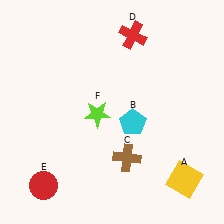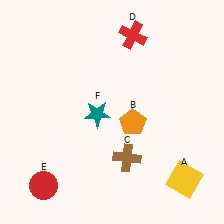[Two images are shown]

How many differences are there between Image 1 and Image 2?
There are 2 differences between the two images.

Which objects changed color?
B changed from cyan to orange. F changed from lime to teal.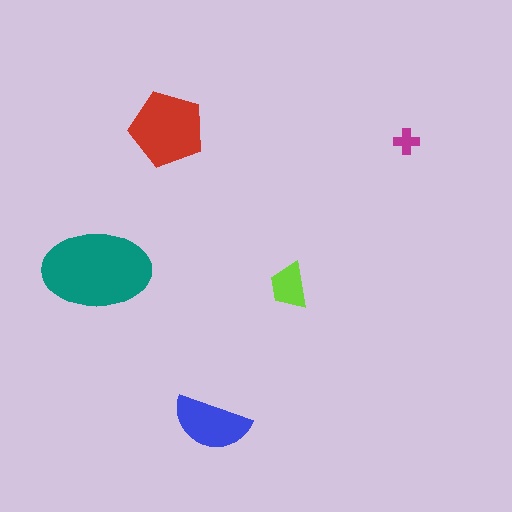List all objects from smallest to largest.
The magenta cross, the lime trapezoid, the blue semicircle, the red pentagon, the teal ellipse.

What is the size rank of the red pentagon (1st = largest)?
2nd.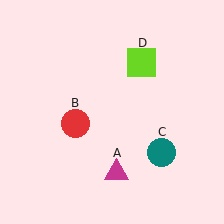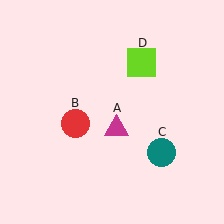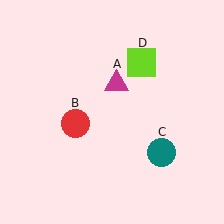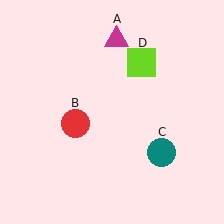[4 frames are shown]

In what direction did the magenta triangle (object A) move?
The magenta triangle (object A) moved up.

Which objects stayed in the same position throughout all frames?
Red circle (object B) and teal circle (object C) and lime square (object D) remained stationary.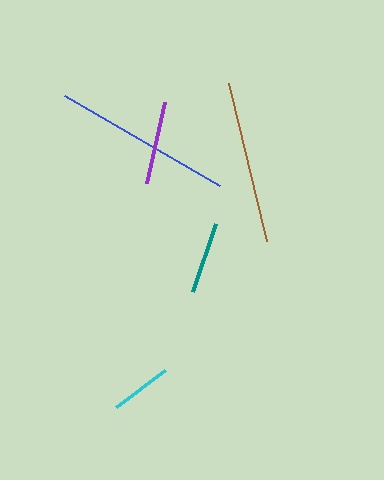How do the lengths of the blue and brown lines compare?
The blue and brown lines are approximately the same length.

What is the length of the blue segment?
The blue segment is approximately 179 pixels long.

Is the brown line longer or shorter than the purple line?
The brown line is longer than the purple line.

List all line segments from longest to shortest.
From longest to shortest: blue, brown, purple, teal, cyan.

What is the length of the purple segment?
The purple segment is approximately 83 pixels long.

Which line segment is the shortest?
The cyan line is the shortest at approximately 61 pixels.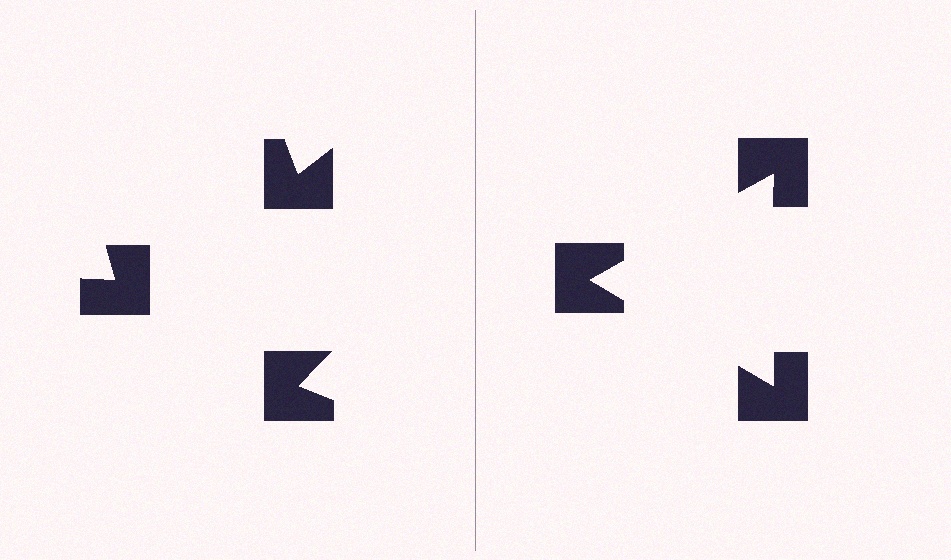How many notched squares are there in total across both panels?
6 — 3 on each side.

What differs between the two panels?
The notched squares are positioned identically on both sides; only the wedge orientations differ. On the right they align to a triangle; on the left they are misaligned.